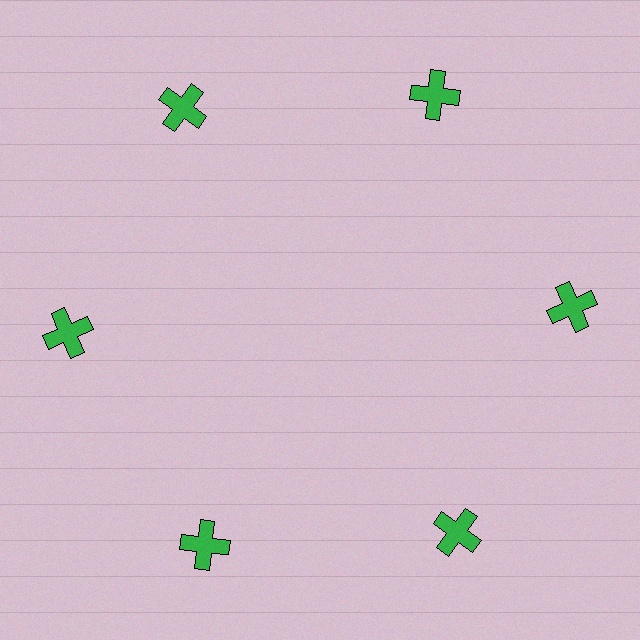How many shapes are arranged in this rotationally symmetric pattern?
There are 6 shapes, arranged in 6 groups of 1.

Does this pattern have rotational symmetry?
Yes, this pattern has 6-fold rotational symmetry. It looks the same after rotating 60 degrees around the center.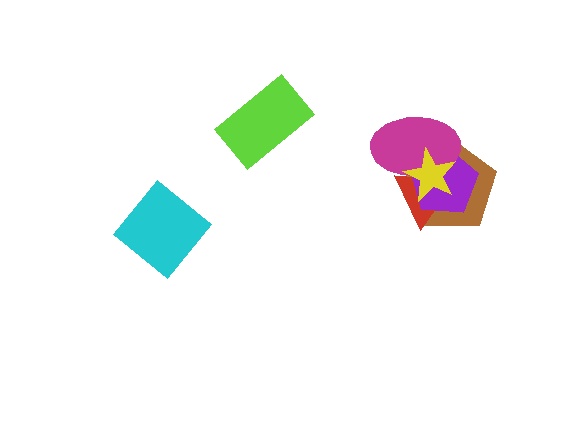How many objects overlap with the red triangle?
4 objects overlap with the red triangle.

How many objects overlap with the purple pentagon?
4 objects overlap with the purple pentagon.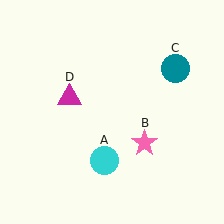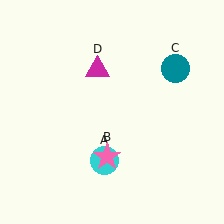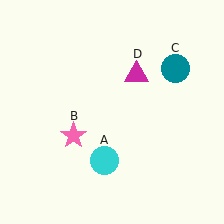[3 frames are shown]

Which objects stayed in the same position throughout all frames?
Cyan circle (object A) and teal circle (object C) remained stationary.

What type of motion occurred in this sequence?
The pink star (object B), magenta triangle (object D) rotated clockwise around the center of the scene.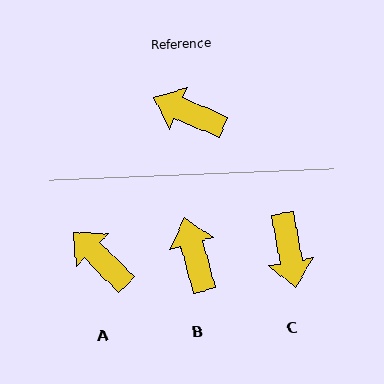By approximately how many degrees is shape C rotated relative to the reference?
Approximately 123 degrees counter-clockwise.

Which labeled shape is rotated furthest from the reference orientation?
C, about 123 degrees away.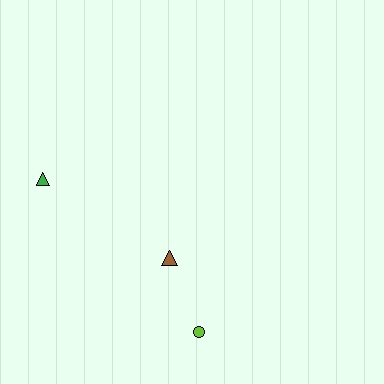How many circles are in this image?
There is 1 circle.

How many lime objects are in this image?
There is 1 lime object.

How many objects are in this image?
There are 3 objects.